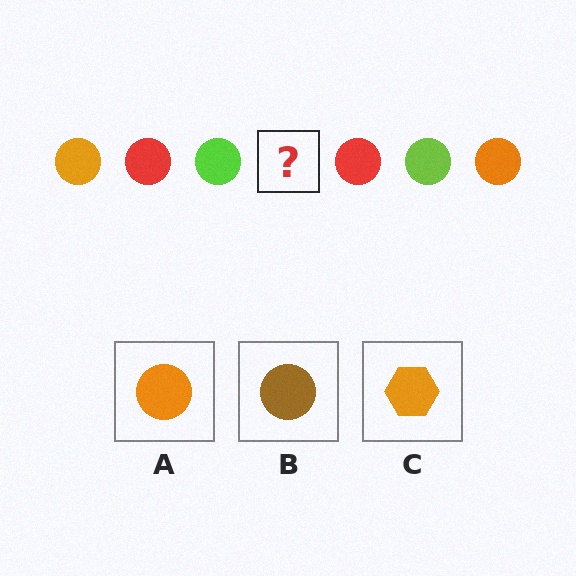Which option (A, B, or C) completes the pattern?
A.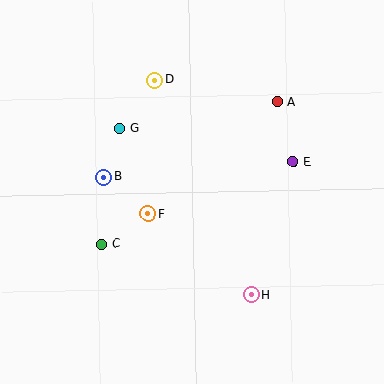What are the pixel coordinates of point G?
Point G is at (120, 129).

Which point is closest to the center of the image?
Point F at (148, 214) is closest to the center.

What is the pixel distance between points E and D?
The distance between E and D is 161 pixels.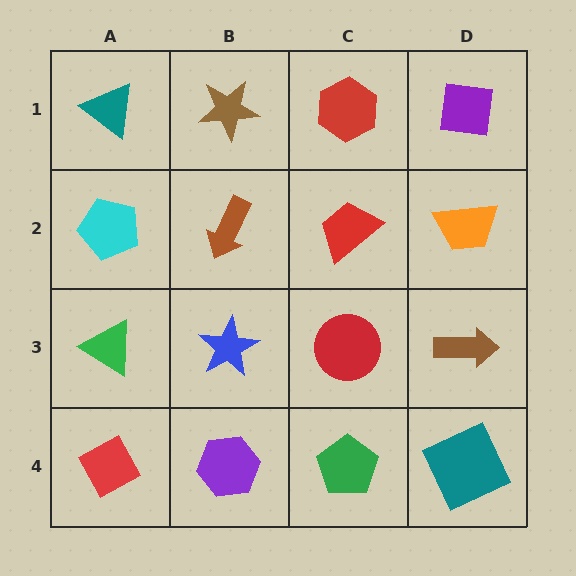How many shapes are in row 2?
4 shapes.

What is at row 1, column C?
A red hexagon.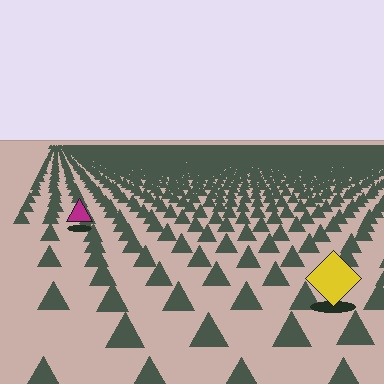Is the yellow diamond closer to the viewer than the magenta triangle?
Yes. The yellow diamond is closer — you can tell from the texture gradient: the ground texture is coarser near it.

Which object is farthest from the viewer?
The magenta triangle is farthest from the viewer. It appears smaller and the ground texture around it is denser.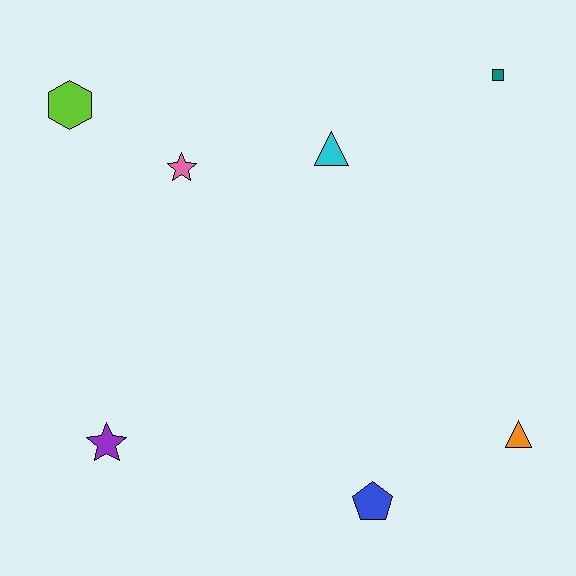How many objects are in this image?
There are 7 objects.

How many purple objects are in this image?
There is 1 purple object.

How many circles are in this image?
There are no circles.